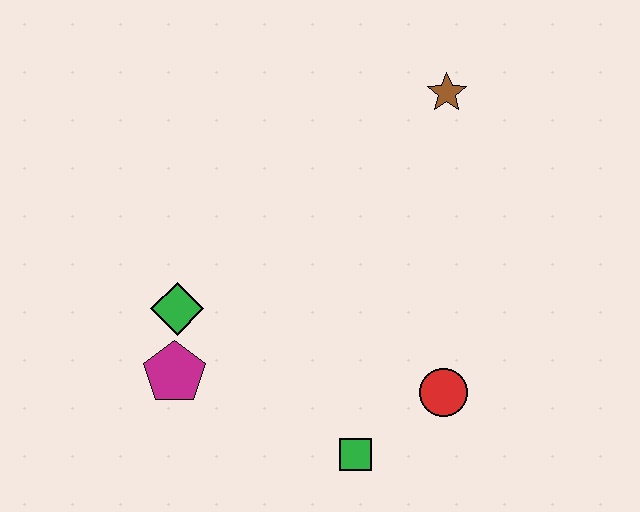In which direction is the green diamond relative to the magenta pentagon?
The green diamond is above the magenta pentagon.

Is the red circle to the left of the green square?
No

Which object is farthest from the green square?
The brown star is farthest from the green square.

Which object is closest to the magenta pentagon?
The green diamond is closest to the magenta pentagon.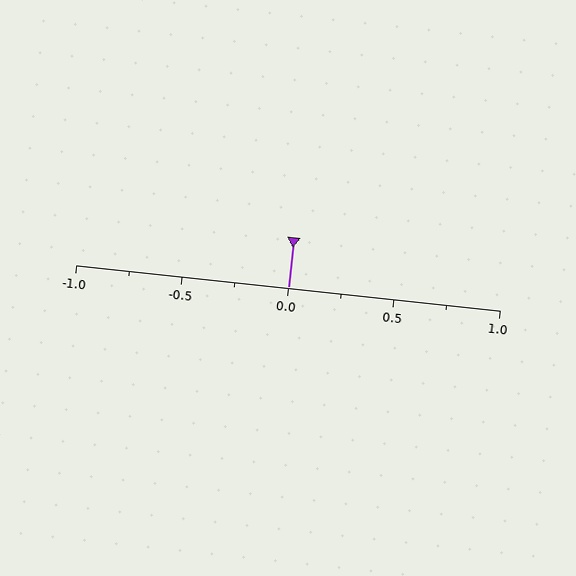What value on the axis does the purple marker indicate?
The marker indicates approximately 0.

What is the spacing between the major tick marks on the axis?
The major ticks are spaced 0.5 apart.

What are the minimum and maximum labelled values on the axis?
The axis runs from -1.0 to 1.0.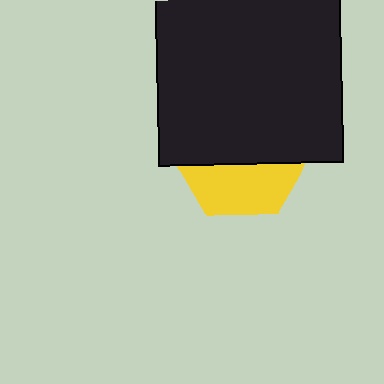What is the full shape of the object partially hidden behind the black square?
The partially hidden object is a yellow hexagon.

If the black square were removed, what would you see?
You would see the complete yellow hexagon.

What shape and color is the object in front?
The object in front is a black square.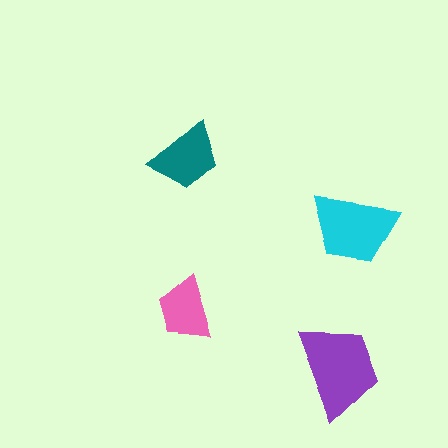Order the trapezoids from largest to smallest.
the purple one, the cyan one, the teal one, the pink one.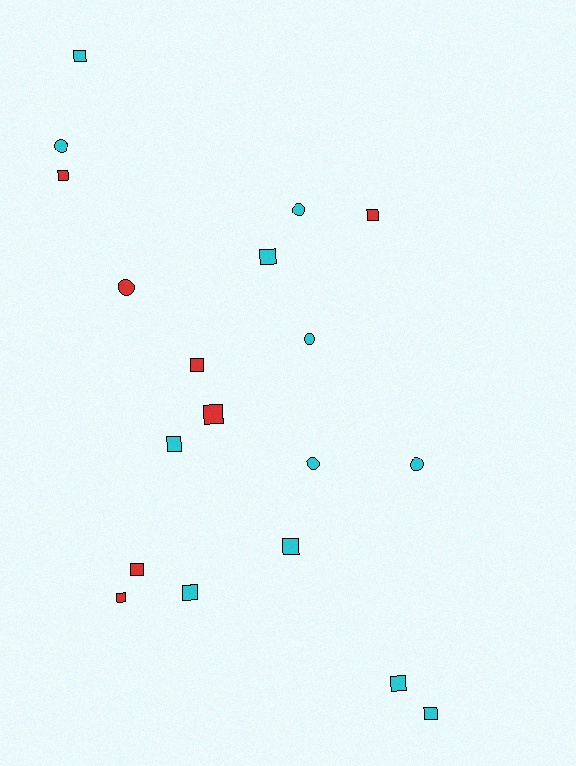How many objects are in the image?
There are 19 objects.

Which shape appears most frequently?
Square, with 13 objects.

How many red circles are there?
There is 1 red circle.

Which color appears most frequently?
Cyan, with 12 objects.